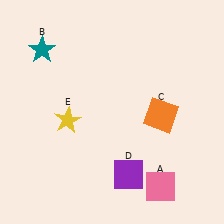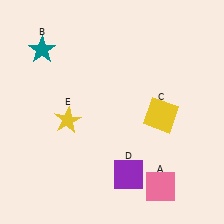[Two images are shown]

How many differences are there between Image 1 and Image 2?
There is 1 difference between the two images.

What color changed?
The square (C) changed from orange in Image 1 to yellow in Image 2.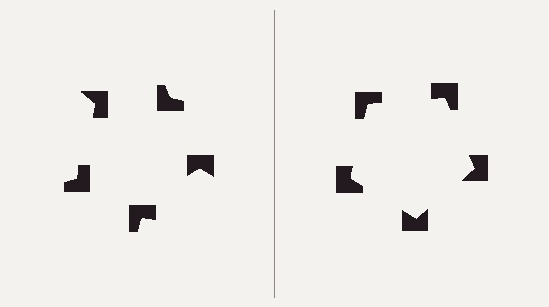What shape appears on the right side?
An illusory pentagon.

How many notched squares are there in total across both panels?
10 — 5 on each side.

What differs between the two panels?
The notched squares are positioned identically on both sides; only the wedge orientations differ. On the right they align to a pentagon; on the left they are misaligned.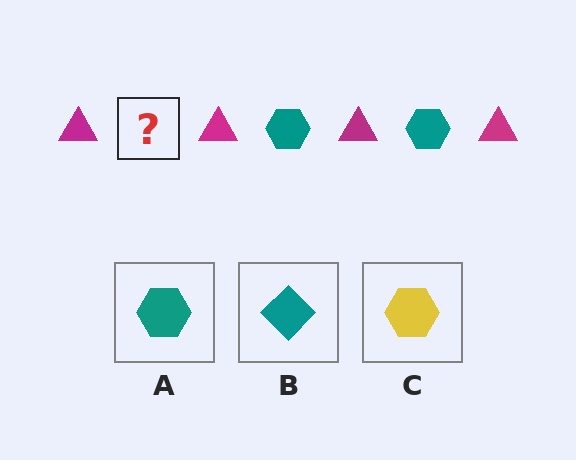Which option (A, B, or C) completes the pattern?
A.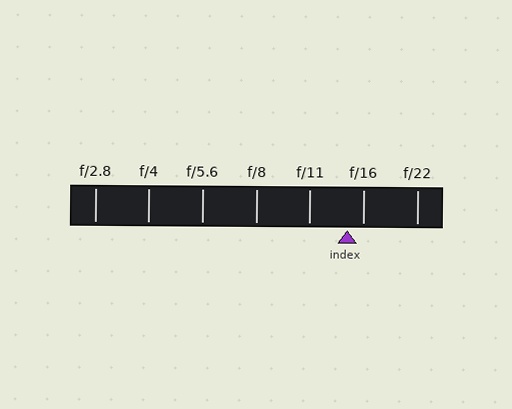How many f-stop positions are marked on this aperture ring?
There are 7 f-stop positions marked.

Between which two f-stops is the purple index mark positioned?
The index mark is between f/11 and f/16.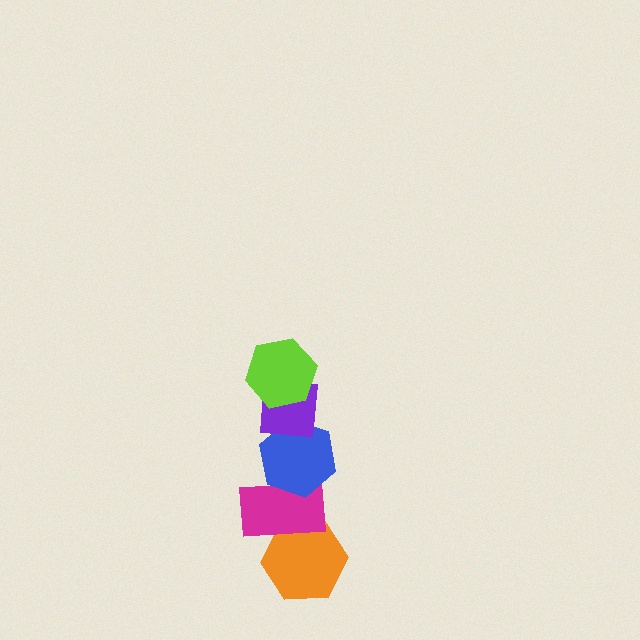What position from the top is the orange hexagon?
The orange hexagon is 5th from the top.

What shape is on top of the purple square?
The lime hexagon is on top of the purple square.